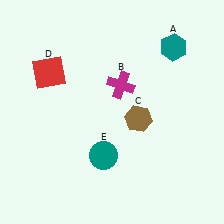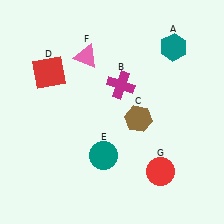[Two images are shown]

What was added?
A pink triangle (F), a red circle (G) were added in Image 2.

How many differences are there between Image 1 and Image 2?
There are 2 differences between the two images.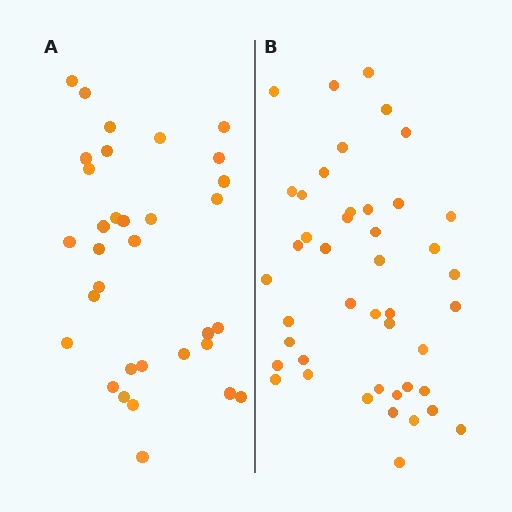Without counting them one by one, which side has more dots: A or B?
Region B (the right region) has more dots.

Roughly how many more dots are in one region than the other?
Region B has roughly 12 or so more dots than region A.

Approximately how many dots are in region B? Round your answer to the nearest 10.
About 40 dots. (The exact count is 44, which rounds to 40.)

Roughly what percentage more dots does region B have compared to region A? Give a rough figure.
About 35% more.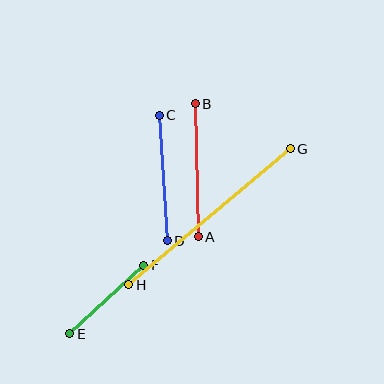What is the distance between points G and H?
The distance is approximately 211 pixels.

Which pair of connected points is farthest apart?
Points G and H are farthest apart.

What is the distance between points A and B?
The distance is approximately 133 pixels.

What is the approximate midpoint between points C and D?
The midpoint is at approximately (163, 178) pixels.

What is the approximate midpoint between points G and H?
The midpoint is at approximately (210, 217) pixels.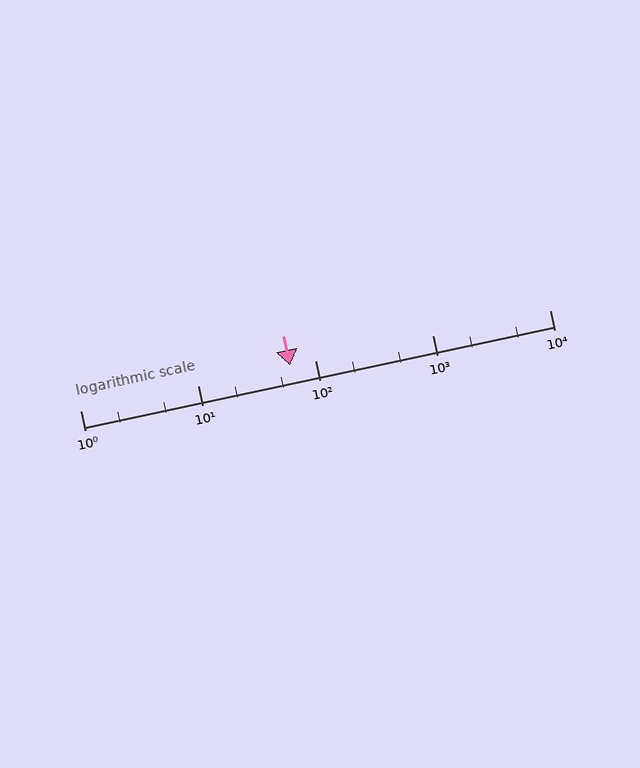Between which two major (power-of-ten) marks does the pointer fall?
The pointer is between 10 and 100.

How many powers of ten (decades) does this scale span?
The scale spans 4 decades, from 1 to 10000.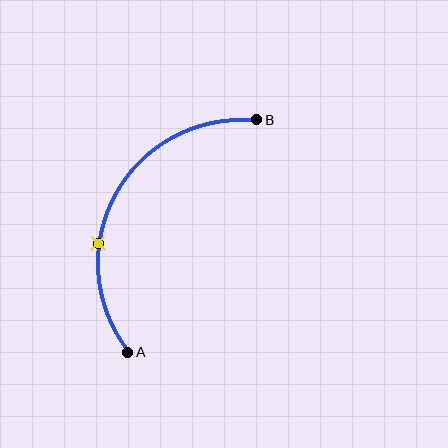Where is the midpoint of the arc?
The arc midpoint is the point on the curve farthest from the straight line joining A and B. It sits to the left of that line.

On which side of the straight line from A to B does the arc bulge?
The arc bulges to the left of the straight line connecting A and B.